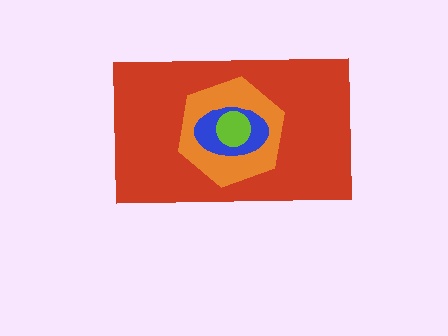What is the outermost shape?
The red rectangle.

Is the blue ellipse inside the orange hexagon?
Yes.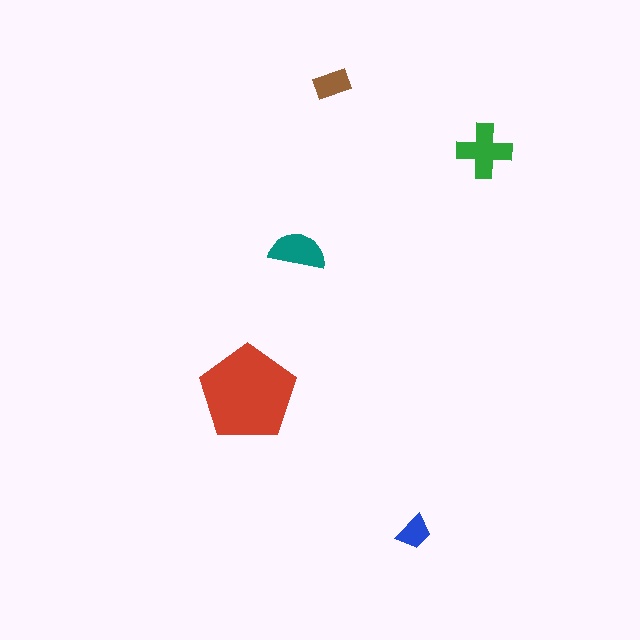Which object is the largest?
The red pentagon.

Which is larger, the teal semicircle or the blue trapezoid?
The teal semicircle.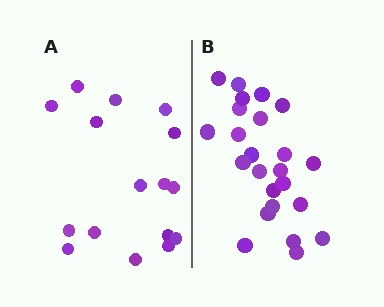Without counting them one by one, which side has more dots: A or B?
Region B (the right region) has more dots.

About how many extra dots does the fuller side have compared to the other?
Region B has roughly 8 or so more dots than region A.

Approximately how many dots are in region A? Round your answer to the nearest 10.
About 20 dots. (The exact count is 16, which rounds to 20.)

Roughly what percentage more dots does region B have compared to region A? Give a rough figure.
About 50% more.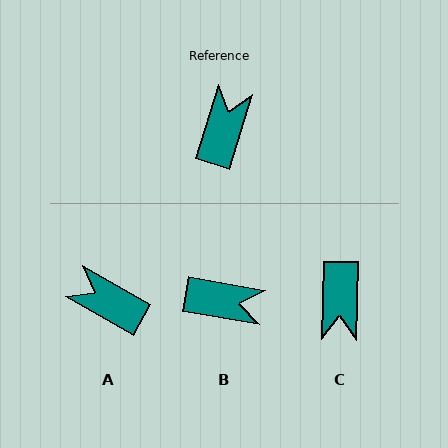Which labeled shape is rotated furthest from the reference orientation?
C, about 165 degrees away.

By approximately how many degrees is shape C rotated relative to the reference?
Approximately 165 degrees clockwise.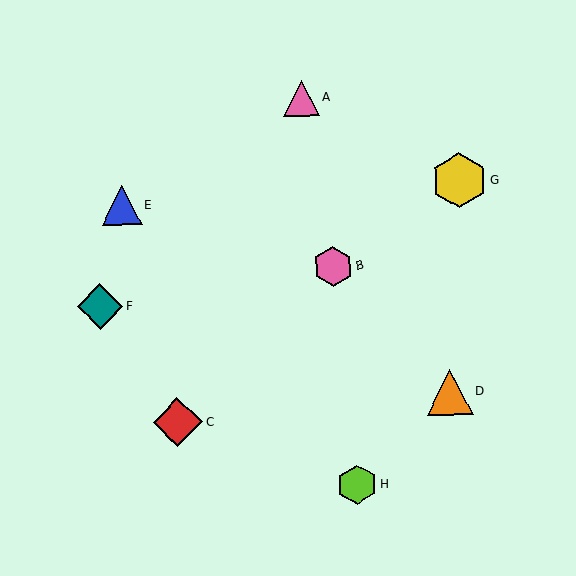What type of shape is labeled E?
Shape E is a blue triangle.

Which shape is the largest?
The yellow hexagon (labeled G) is the largest.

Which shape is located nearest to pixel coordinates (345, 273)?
The pink hexagon (labeled B) at (333, 266) is nearest to that location.